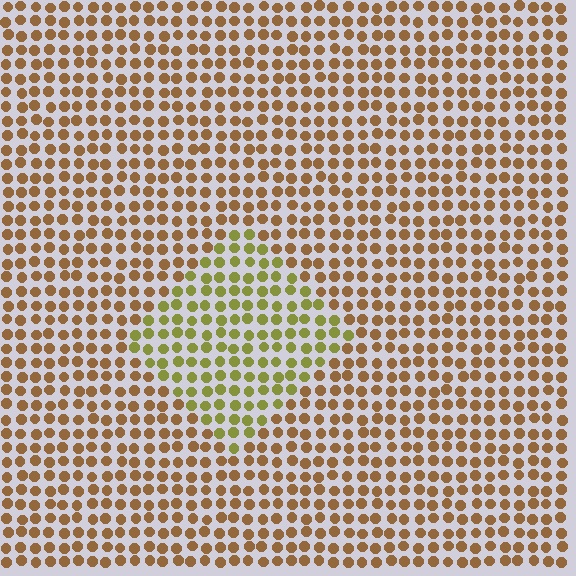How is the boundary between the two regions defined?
The boundary is defined purely by a slight shift in hue (about 39 degrees). Spacing, size, and orientation are identical on both sides.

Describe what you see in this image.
The image is filled with small brown elements in a uniform arrangement. A diamond-shaped region is visible where the elements are tinted to a slightly different hue, forming a subtle color boundary.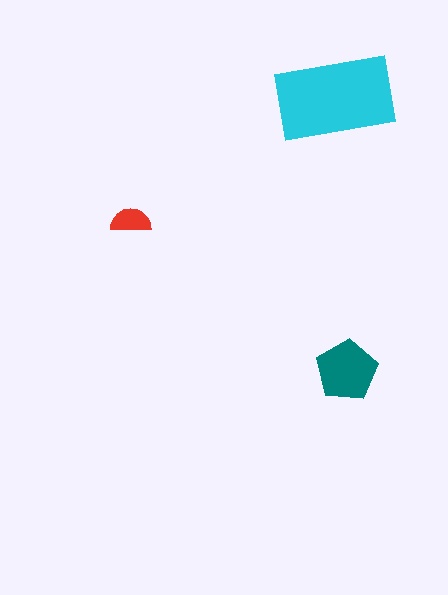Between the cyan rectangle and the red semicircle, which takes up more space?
The cyan rectangle.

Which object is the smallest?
The red semicircle.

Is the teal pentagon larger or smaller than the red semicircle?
Larger.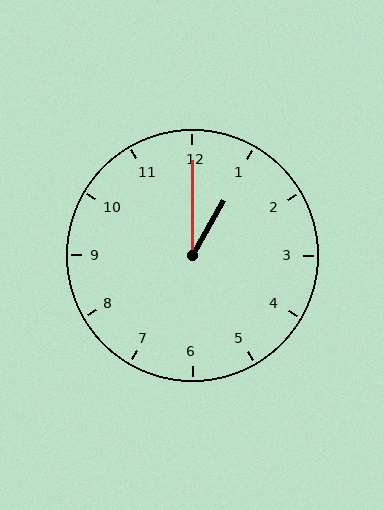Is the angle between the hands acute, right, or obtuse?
It is acute.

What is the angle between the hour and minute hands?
Approximately 30 degrees.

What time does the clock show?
1:00.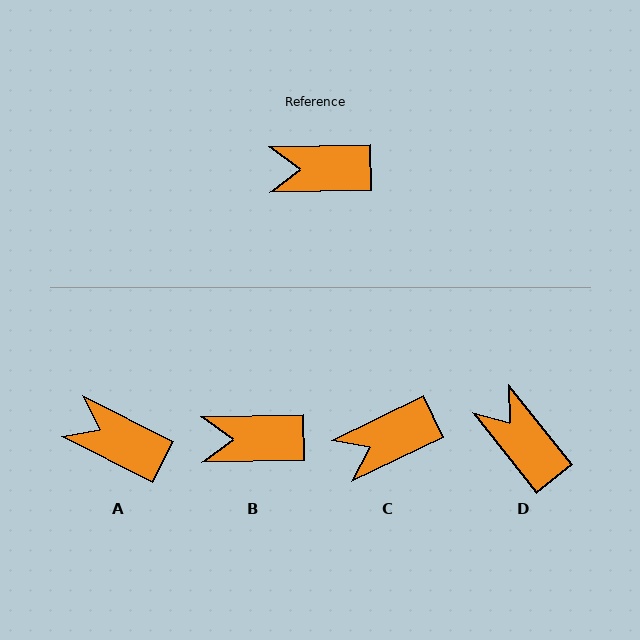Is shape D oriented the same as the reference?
No, it is off by about 53 degrees.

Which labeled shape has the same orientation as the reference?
B.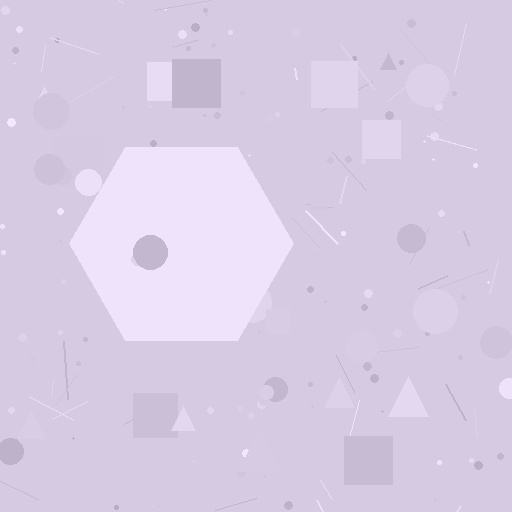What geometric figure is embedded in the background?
A hexagon is embedded in the background.